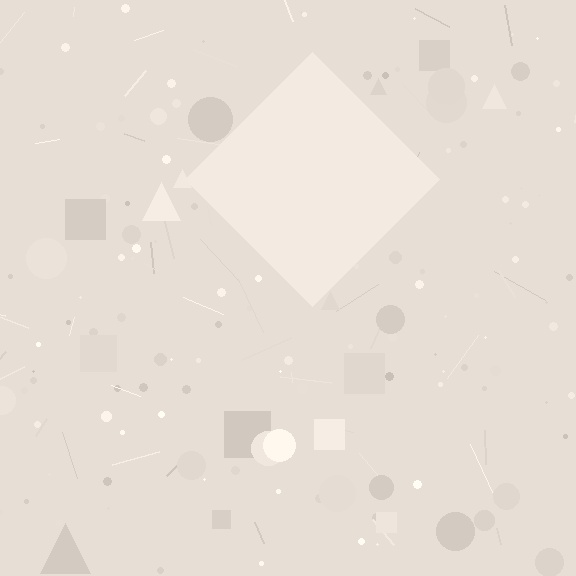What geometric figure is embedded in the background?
A diamond is embedded in the background.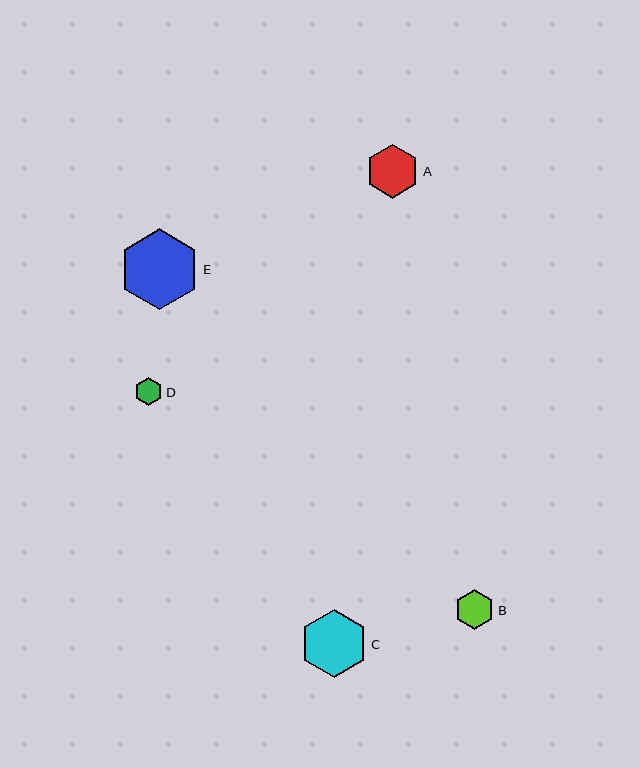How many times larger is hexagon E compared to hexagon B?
Hexagon E is approximately 2.0 times the size of hexagon B.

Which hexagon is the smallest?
Hexagon D is the smallest with a size of approximately 28 pixels.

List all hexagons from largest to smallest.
From largest to smallest: E, C, A, B, D.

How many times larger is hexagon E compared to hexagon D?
Hexagon E is approximately 2.9 times the size of hexagon D.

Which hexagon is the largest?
Hexagon E is the largest with a size of approximately 80 pixels.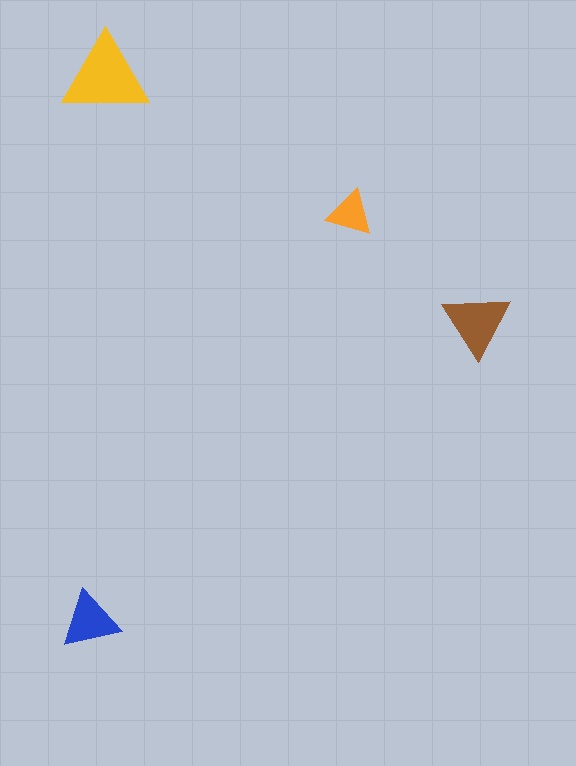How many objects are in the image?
There are 4 objects in the image.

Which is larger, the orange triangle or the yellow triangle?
The yellow one.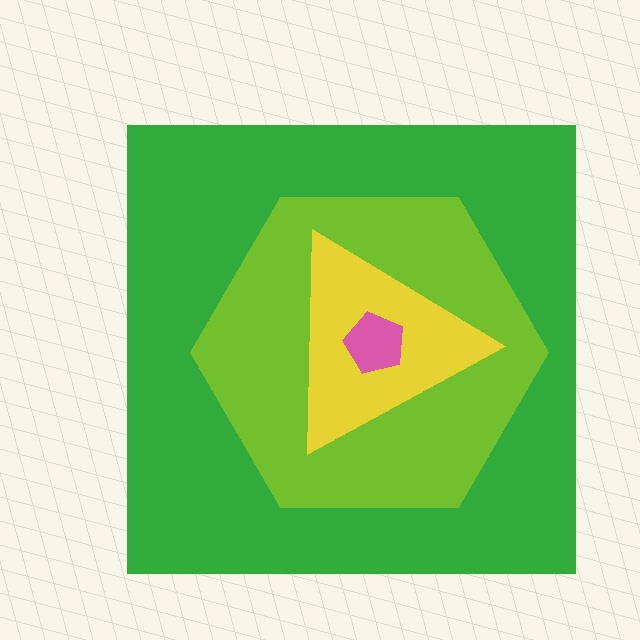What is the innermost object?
The pink pentagon.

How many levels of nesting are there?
4.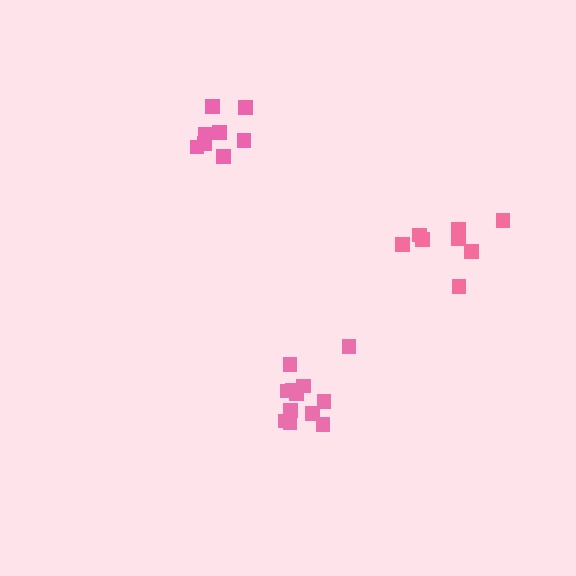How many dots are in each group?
Group 1: 8 dots, Group 2: 12 dots, Group 3: 8 dots (28 total).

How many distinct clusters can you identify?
There are 3 distinct clusters.